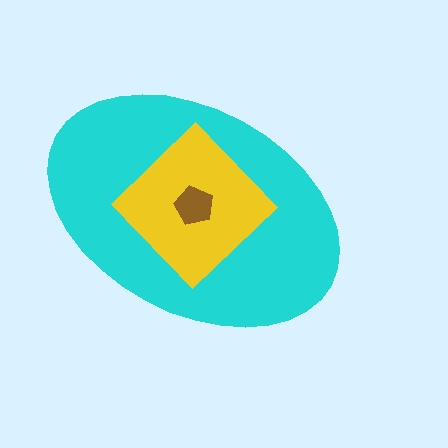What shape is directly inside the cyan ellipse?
The yellow diamond.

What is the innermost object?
The brown pentagon.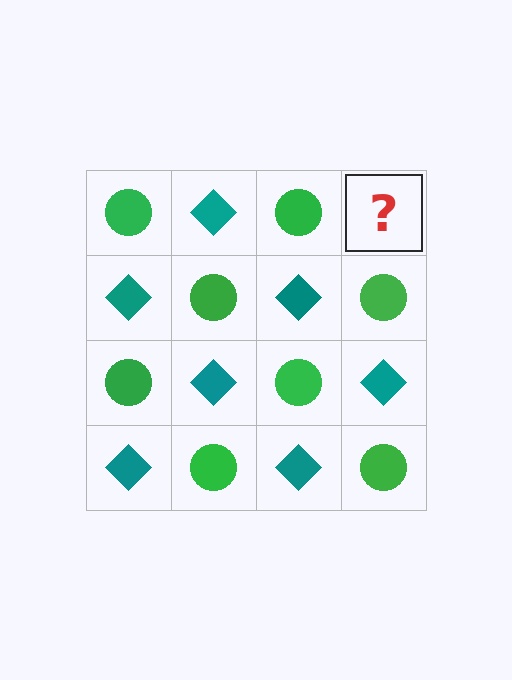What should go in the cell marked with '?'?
The missing cell should contain a teal diamond.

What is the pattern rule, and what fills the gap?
The rule is that it alternates green circle and teal diamond in a checkerboard pattern. The gap should be filled with a teal diamond.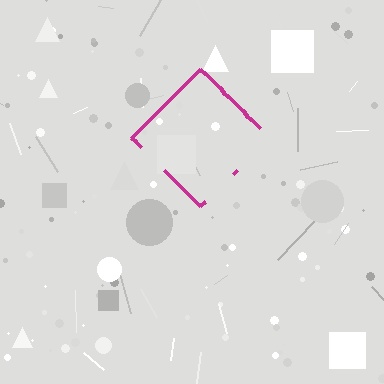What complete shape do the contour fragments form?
The contour fragments form a diamond.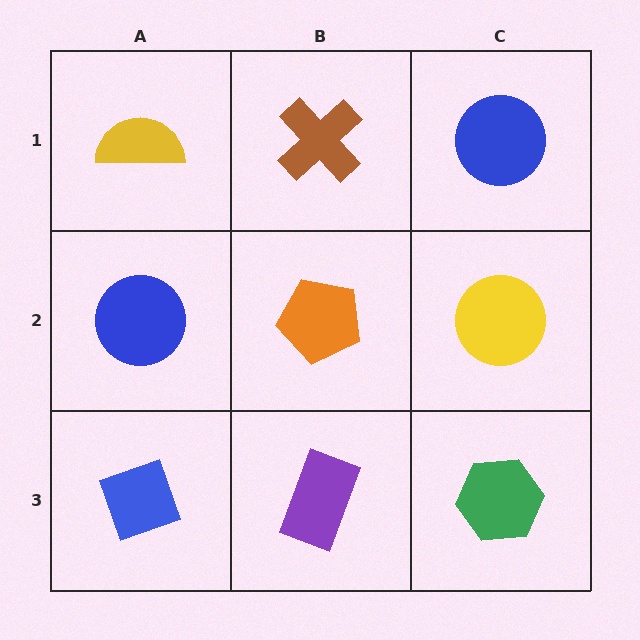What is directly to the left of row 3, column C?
A purple rectangle.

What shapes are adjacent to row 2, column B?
A brown cross (row 1, column B), a purple rectangle (row 3, column B), a blue circle (row 2, column A), a yellow circle (row 2, column C).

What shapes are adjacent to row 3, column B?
An orange pentagon (row 2, column B), a blue diamond (row 3, column A), a green hexagon (row 3, column C).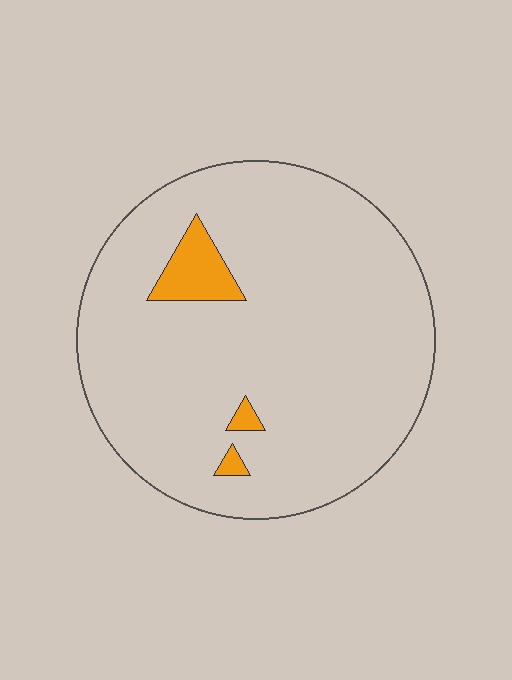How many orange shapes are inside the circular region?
3.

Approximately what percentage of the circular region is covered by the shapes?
Approximately 5%.